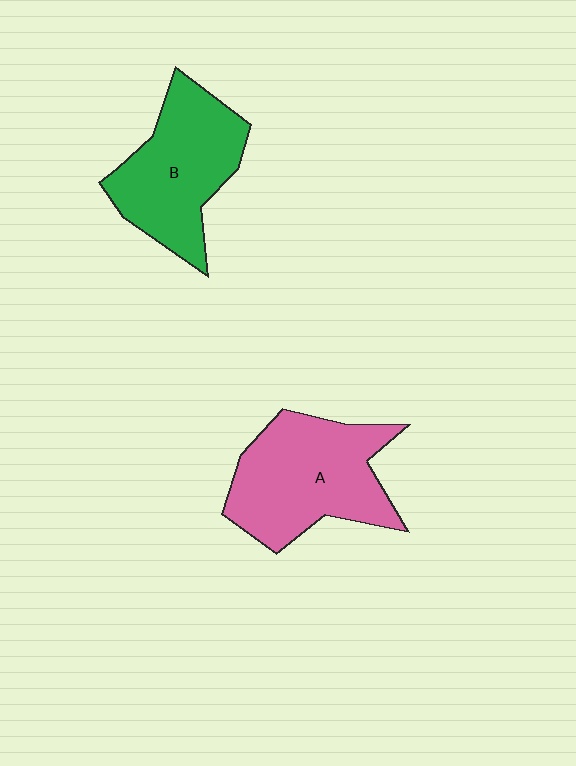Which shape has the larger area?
Shape A (pink).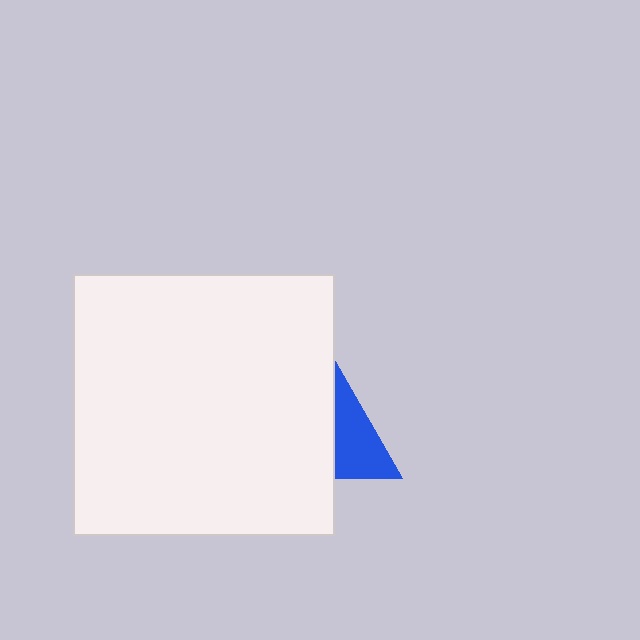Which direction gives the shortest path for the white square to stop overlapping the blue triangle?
Moving left gives the shortest separation.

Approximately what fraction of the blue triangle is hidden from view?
Roughly 50% of the blue triangle is hidden behind the white square.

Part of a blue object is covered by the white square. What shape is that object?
It is a triangle.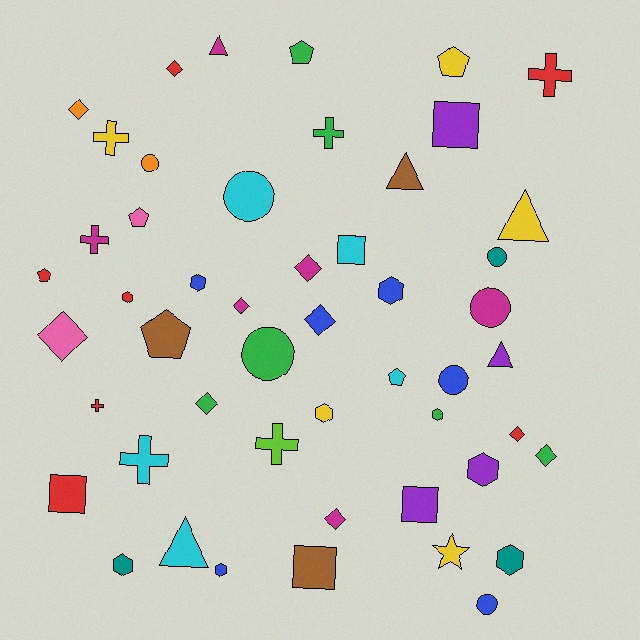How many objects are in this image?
There are 50 objects.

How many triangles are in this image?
There are 5 triangles.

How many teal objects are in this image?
There are 3 teal objects.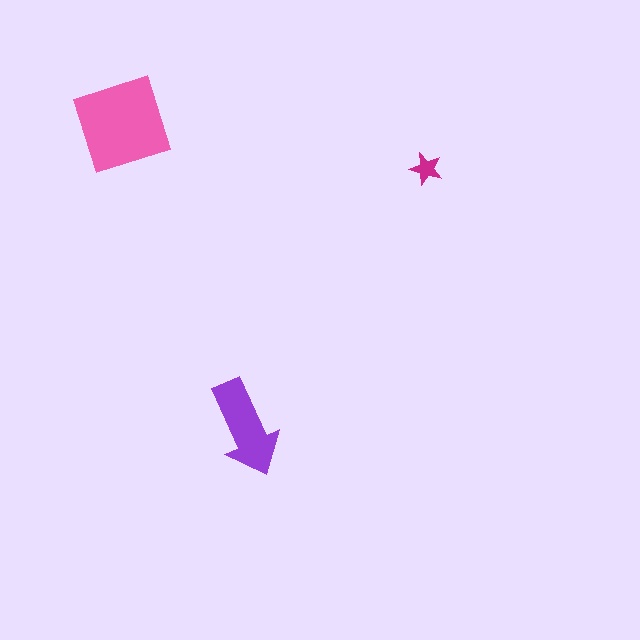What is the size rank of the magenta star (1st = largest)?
3rd.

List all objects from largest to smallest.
The pink diamond, the purple arrow, the magenta star.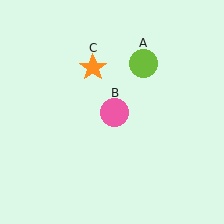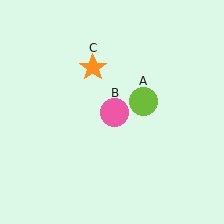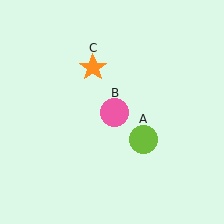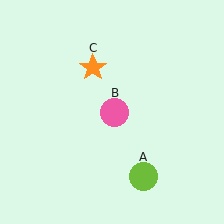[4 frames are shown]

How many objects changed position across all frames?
1 object changed position: lime circle (object A).